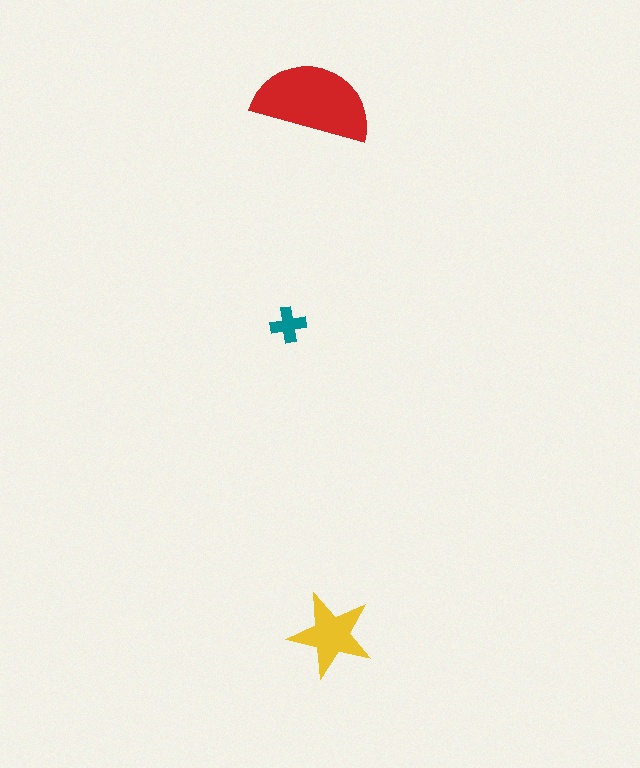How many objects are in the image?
There are 3 objects in the image.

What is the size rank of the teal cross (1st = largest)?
3rd.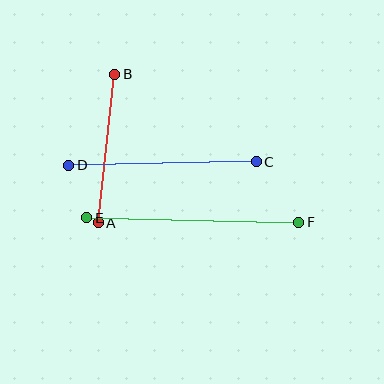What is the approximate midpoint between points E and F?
The midpoint is at approximately (193, 220) pixels.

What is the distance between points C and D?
The distance is approximately 187 pixels.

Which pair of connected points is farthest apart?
Points E and F are farthest apart.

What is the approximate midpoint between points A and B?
The midpoint is at approximately (107, 149) pixels.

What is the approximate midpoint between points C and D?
The midpoint is at approximately (163, 164) pixels.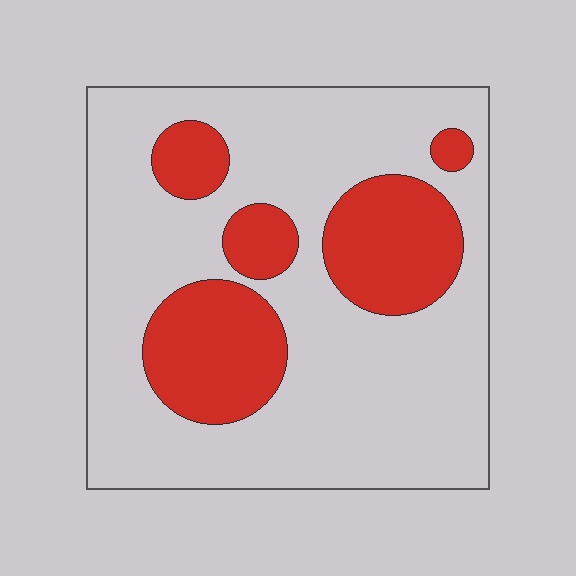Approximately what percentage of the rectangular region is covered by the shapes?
Approximately 25%.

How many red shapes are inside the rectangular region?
5.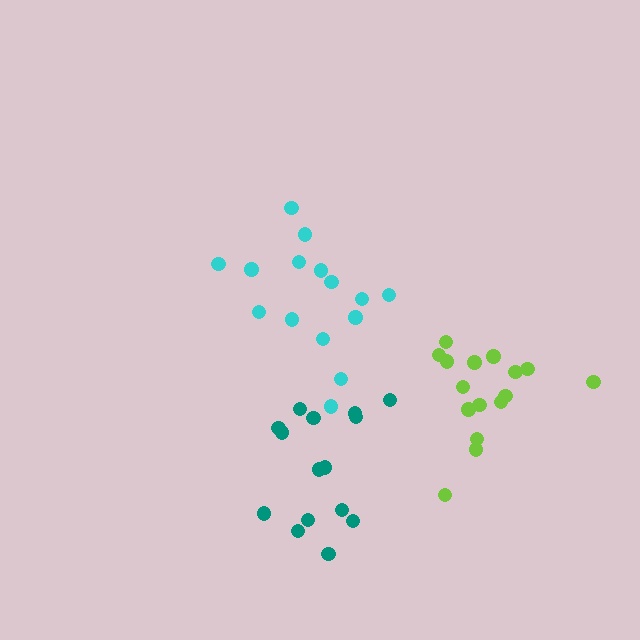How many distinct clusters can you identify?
There are 3 distinct clusters.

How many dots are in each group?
Group 1: 15 dots, Group 2: 16 dots, Group 3: 15 dots (46 total).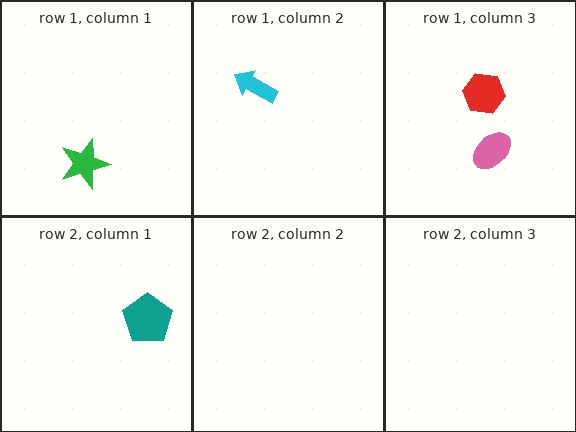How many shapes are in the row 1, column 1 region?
1.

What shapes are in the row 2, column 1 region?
The teal pentagon.